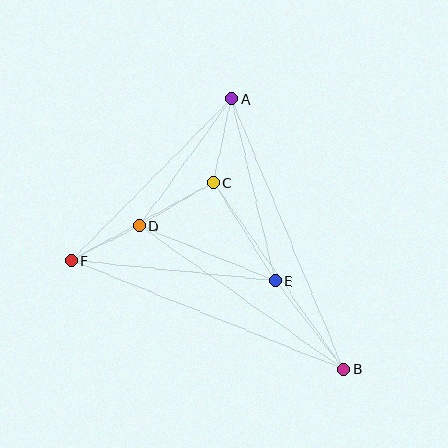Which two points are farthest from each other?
Points B and F are farthest from each other.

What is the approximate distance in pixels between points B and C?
The distance between B and C is approximately 228 pixels.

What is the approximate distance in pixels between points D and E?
The distance between D and E is approximately 147 pixels.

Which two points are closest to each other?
Points D and F are closest to each other.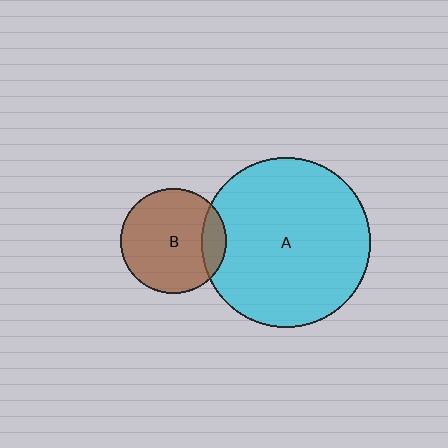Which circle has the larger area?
Circle A (cyan).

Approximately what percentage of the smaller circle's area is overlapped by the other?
Approximately 15%.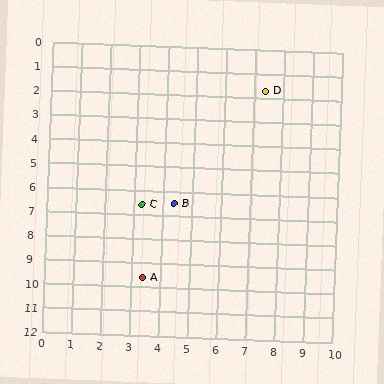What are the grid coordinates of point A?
Point A is at approximately (3.4, 9.6).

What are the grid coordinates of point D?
Point D is at approximately (7.4, 1.7).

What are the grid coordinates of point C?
Point C is at approximately (3.3, 6.6).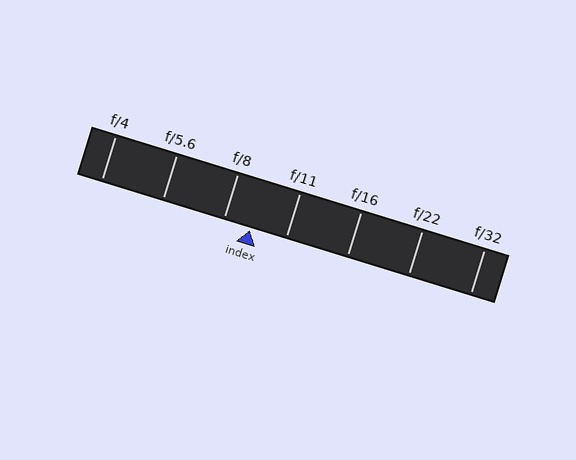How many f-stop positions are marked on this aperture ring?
There are 7 f-stop positions marked.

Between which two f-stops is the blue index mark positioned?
The index mark is between f/8 and f/11.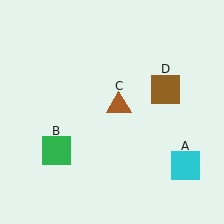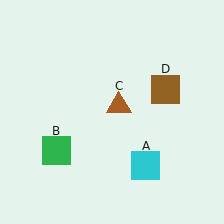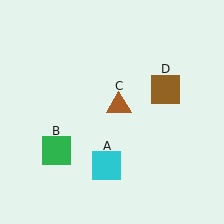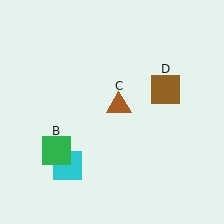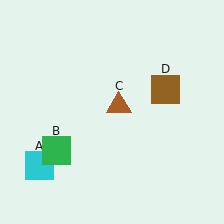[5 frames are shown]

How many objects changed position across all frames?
1 object changed position: cyan square (object A).